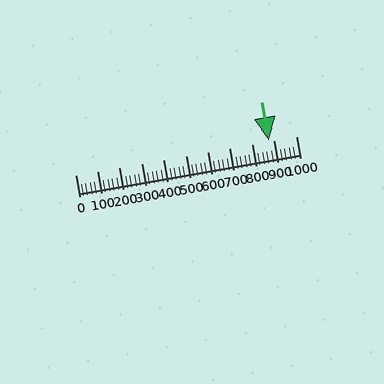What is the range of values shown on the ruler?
The ruler shows values from 0 to 1000.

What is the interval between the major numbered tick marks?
The major tick marks are spaced 100 units apart.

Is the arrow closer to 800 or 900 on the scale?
The arrow is closer to 900.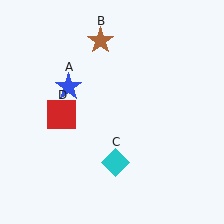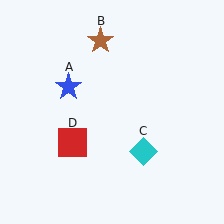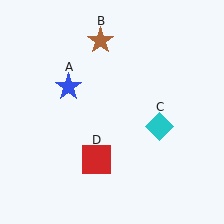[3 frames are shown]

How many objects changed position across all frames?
2 objects changed position: cyan diamond (object C), red square (object D).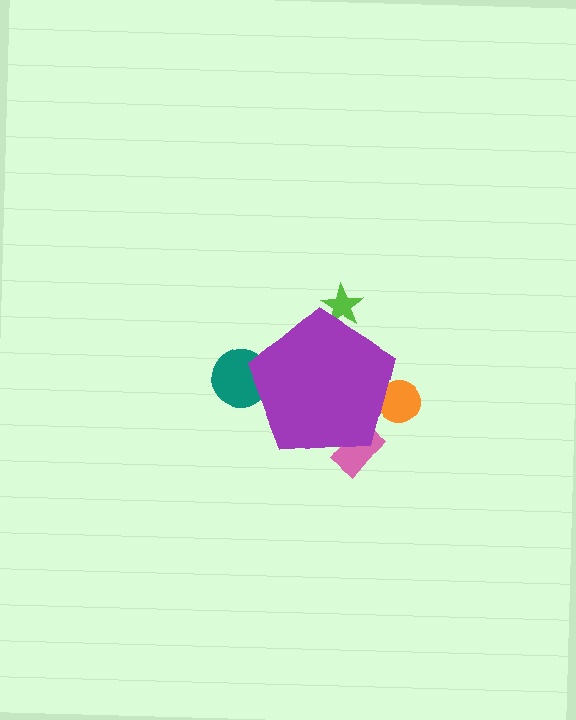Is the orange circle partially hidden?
Yes, the orange circle is partially hidden behind the purple pentagon.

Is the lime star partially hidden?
Yes, the lime star is partially hidden behind the purple pentagon.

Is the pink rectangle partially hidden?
Yes, the pink rectangle is partially hidden behind the purple pentagon.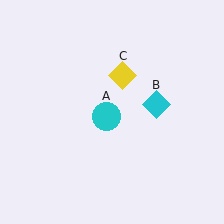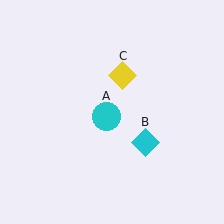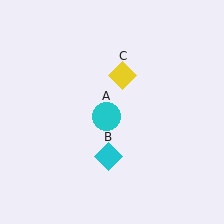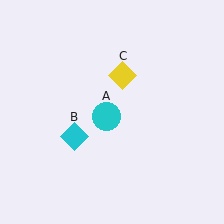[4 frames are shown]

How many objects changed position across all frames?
1 object changed position: cyan diamond (object B).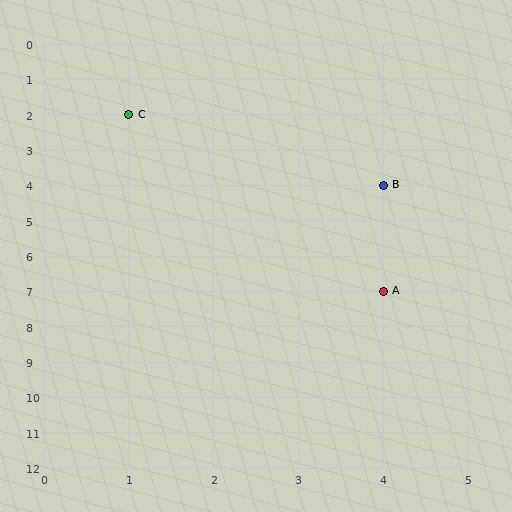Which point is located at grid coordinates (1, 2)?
Point C is at (1, 2).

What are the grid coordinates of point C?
Point C is at grid coordinates (1, 2).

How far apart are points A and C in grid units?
Points A and C are 3 columns and 5 rows apart (about 5.8 grid units diagonally).